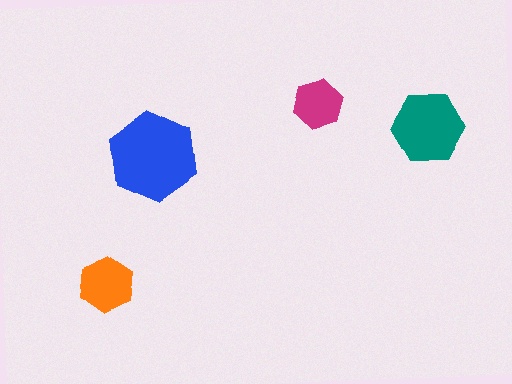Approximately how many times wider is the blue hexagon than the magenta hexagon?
About 2 times wider.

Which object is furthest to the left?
The orange hexagon is leftmost.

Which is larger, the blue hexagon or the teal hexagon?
The blue one.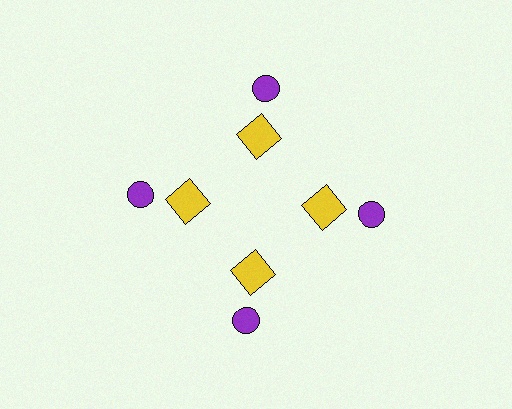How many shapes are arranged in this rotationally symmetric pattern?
There are 8 shapes, arranged in 4 groups of 2.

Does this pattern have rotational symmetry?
Yes, this pattern has 4-fold rotational symmetry. It looks the same after rotating 90 degrees around the center.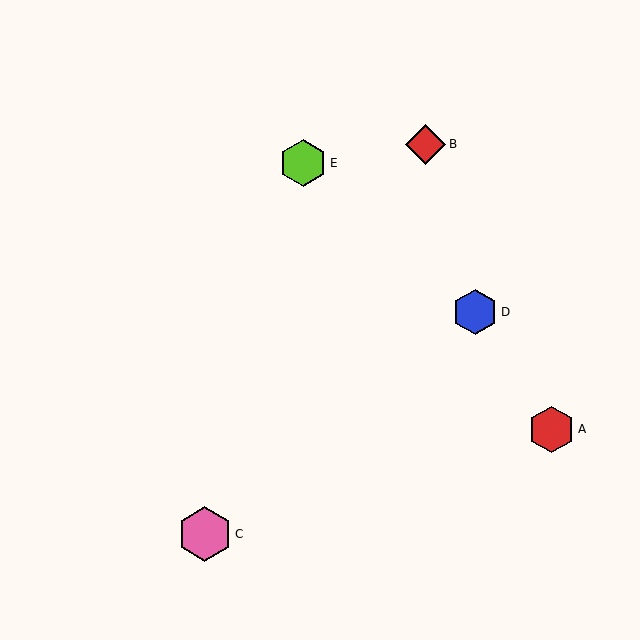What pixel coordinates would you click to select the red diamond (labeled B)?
Click at (425, 144) to select the red diamond B.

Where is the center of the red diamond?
The center of the red diamond is at (425, 144).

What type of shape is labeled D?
Shape D is a blue hexagon.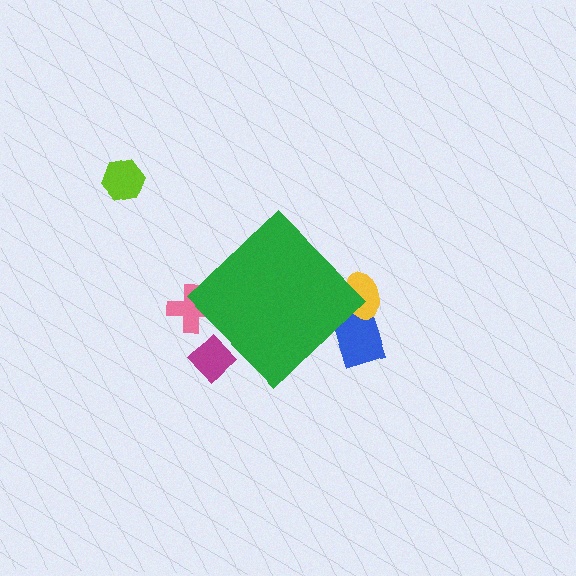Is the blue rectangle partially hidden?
Yes, the blue rectangle is partially hidden behind the green diamond.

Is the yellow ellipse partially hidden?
Yes, the yellow ellipse is partially hidden behind the green diamond.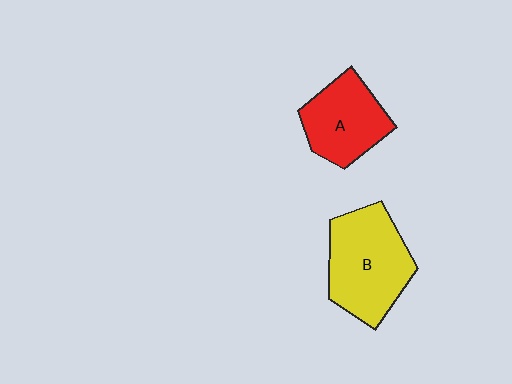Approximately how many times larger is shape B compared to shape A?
Approximately 1.3 times.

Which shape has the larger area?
Shape B (yellow).